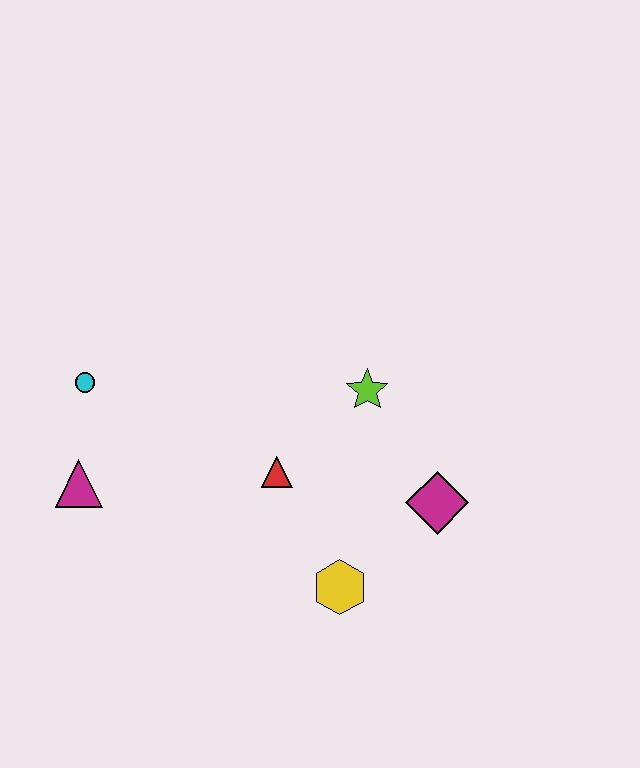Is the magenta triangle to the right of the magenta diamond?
No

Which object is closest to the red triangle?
The lime star is closest to the red triangle.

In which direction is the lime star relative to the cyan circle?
The lime star is to the right of the cyan circle.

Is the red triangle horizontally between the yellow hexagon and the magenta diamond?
No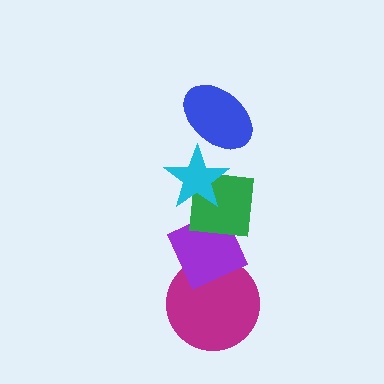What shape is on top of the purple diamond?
The green square is on top of the purple diamond.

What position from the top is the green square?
The green square is 3rd from the top.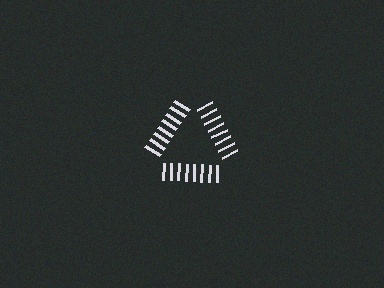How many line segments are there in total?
24 — 8 along each of the 3 edges.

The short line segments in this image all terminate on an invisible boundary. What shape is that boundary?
An illusory triangle — the line segments terminate on its edges but no continuous stroke is drawn.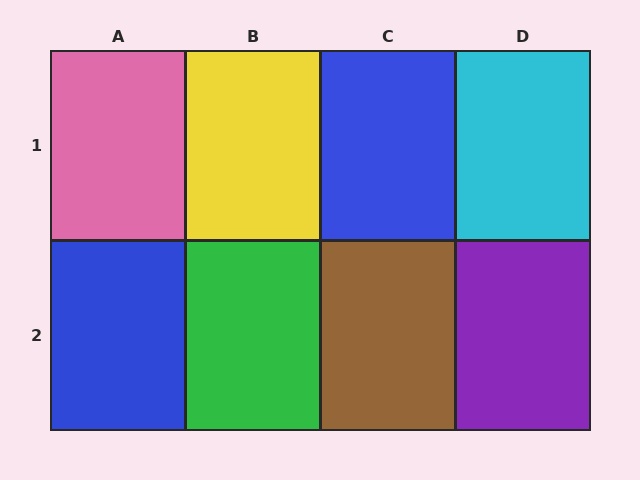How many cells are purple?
1 cell is purple.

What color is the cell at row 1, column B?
Yellow.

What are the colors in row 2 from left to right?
Blue, green, brown, purple.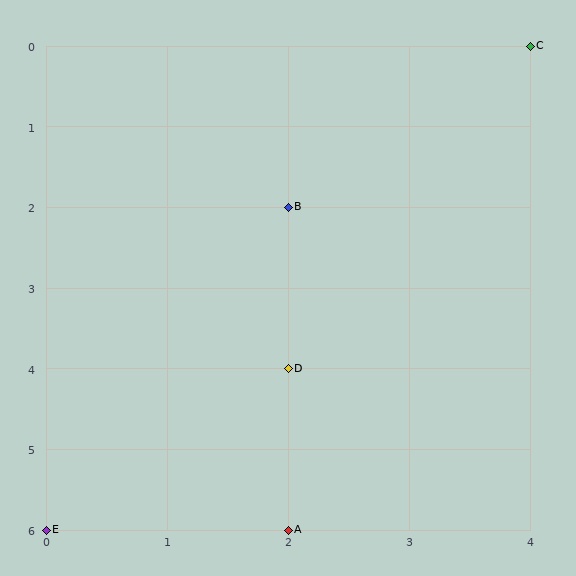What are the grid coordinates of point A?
Point A is at grid coordinates (2, 6).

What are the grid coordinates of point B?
Point B is at grid coordinates (2, 2).